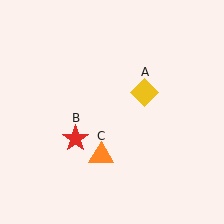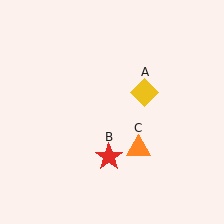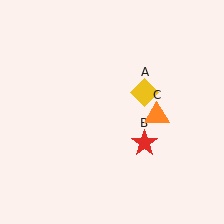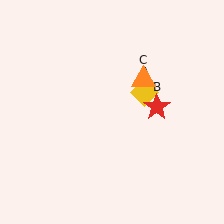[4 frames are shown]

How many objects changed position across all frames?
2 objects changed position: red star (object B), orange triangle (object C).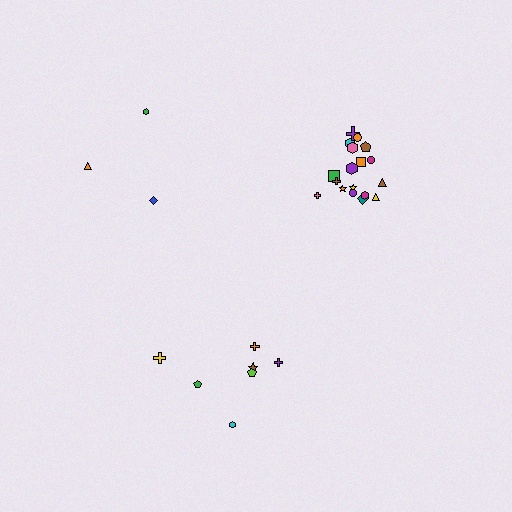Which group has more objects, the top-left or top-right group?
The top-right group.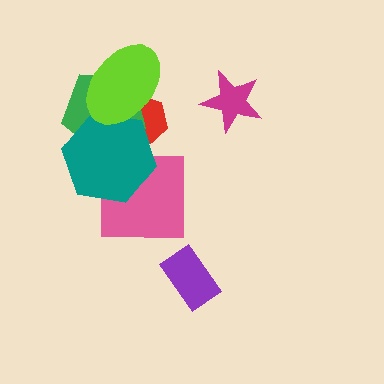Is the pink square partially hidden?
Yes, it is partially covered by another shape.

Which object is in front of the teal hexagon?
The lime ellipse is in front of the teal hexagon.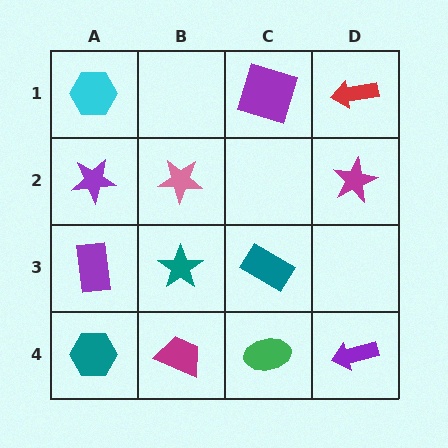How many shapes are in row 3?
3 shapes.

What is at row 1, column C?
A purple square.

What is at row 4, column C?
A green ellipse.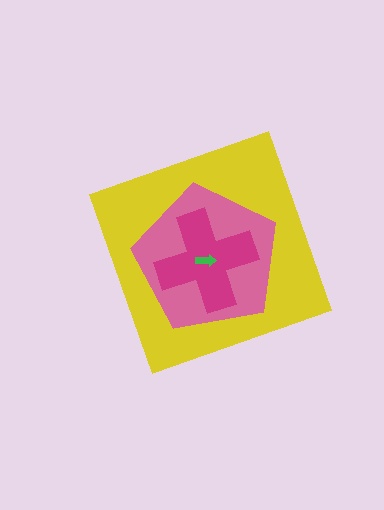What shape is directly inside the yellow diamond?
The pink pentagon.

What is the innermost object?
The green arrow.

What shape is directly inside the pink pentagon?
The magenta cross.